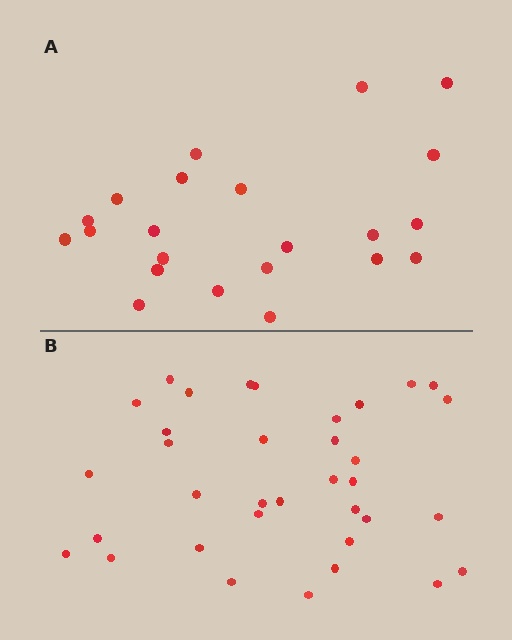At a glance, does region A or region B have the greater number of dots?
Region B (the bottom region) has more dots.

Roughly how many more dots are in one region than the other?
Region B has approximately 15 more dots than region A.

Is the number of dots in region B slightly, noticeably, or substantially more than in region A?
Region B has substantially more. The ratio is roughly 1.6 to 1.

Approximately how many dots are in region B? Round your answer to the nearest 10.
About 40 dots. (The exact count is 35, which rounds to 40.)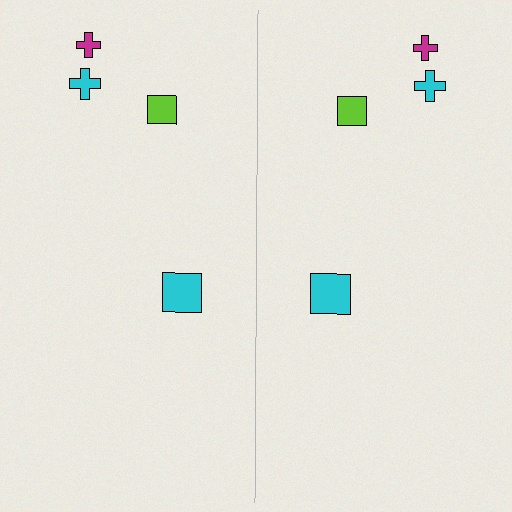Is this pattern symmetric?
Yes, this pattern has bilateral (reflection) symmetry.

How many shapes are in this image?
There are 8 shapes in this image.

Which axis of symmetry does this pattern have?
The pattern has a vertical axis of symmetry running through the center of the image.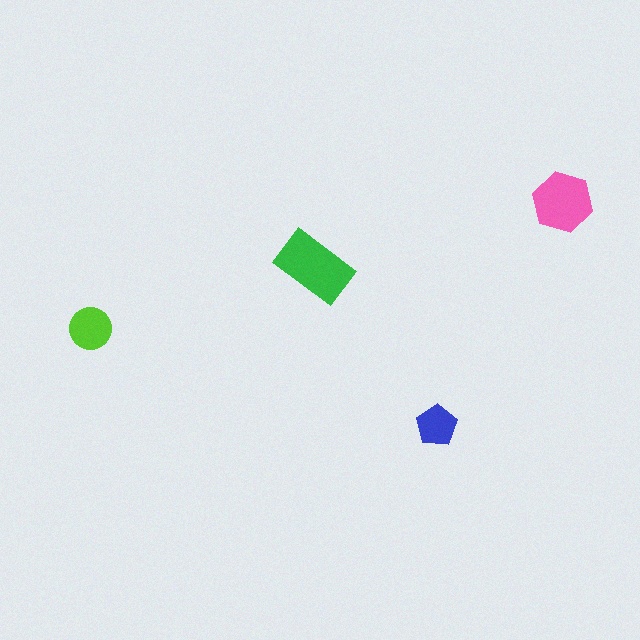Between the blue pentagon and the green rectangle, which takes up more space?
The green rectangle.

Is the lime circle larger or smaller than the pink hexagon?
Smaller.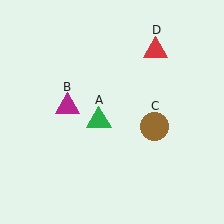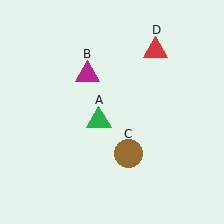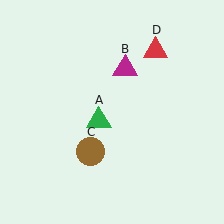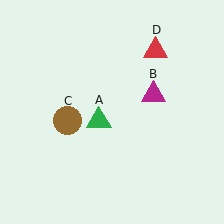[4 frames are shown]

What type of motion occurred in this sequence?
The magenta triangle (object B), brown circle (object C) rotated clockwise around the center of the scene.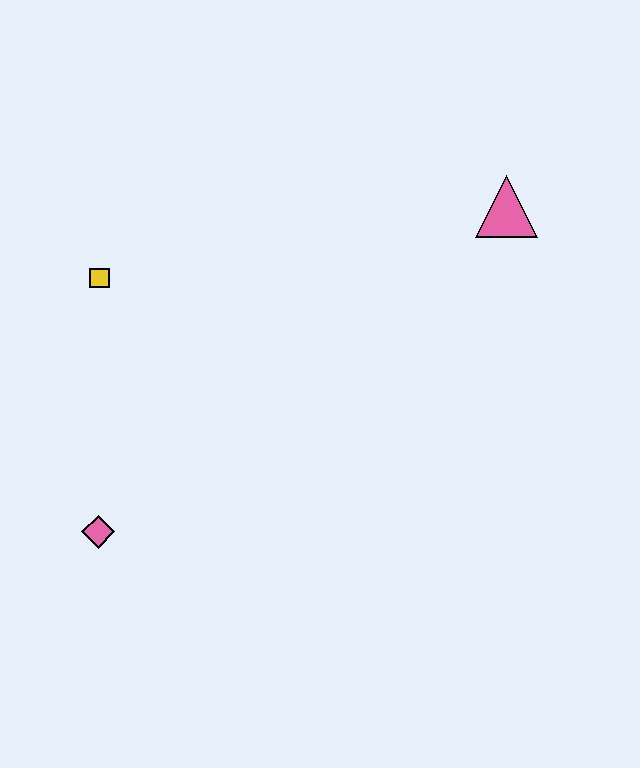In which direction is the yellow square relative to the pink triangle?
The yellow square is to the left of the pink triangle.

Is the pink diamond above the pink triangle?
No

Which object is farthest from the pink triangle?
The pink diamond is farthest from the pink triangle.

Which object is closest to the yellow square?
The pink diamond is closest to the yellow square.